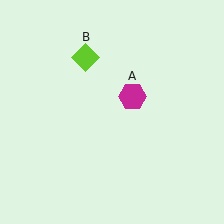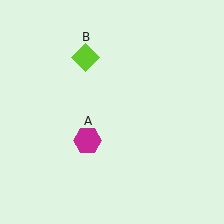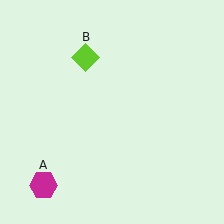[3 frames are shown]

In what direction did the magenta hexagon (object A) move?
The magenta hexagon (object A) moved down and to the left.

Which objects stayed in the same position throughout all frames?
Lime diamond (object B) remained stationary.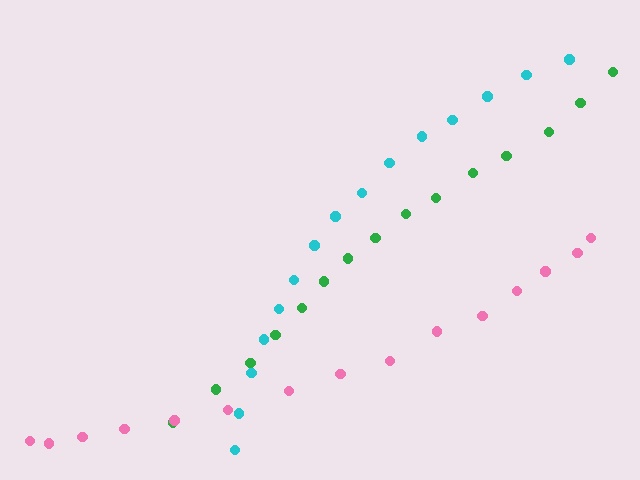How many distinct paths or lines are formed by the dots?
There are 3 distinct paths.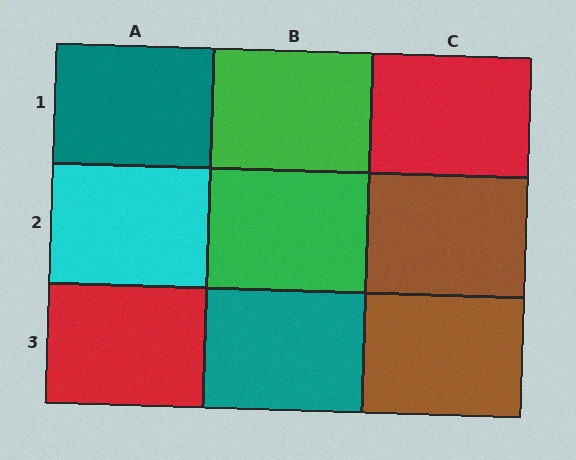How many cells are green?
2 cells are green.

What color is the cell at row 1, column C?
Red.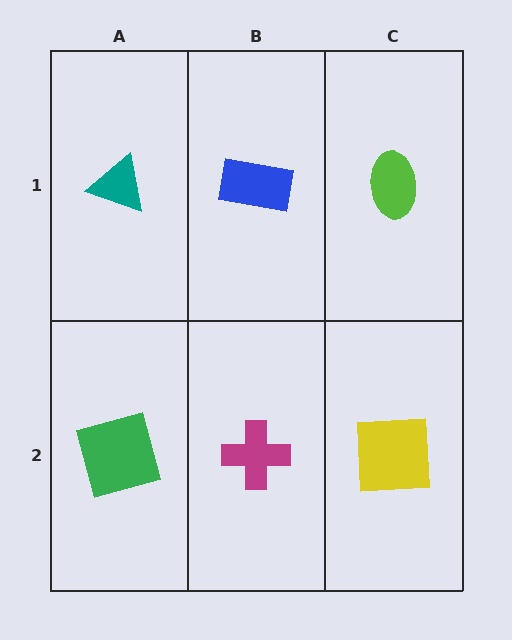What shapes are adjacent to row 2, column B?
A blue rectangle (row 1, column B), a green square (row 2, column A), a yellow square (row 2, column C).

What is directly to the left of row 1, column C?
A blue rectangle.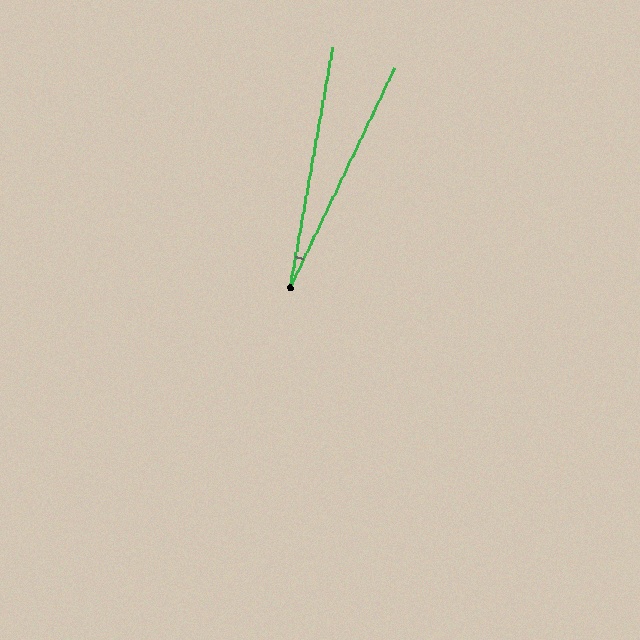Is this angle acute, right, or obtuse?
It is acute.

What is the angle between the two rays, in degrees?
Approximately 15 degrees.